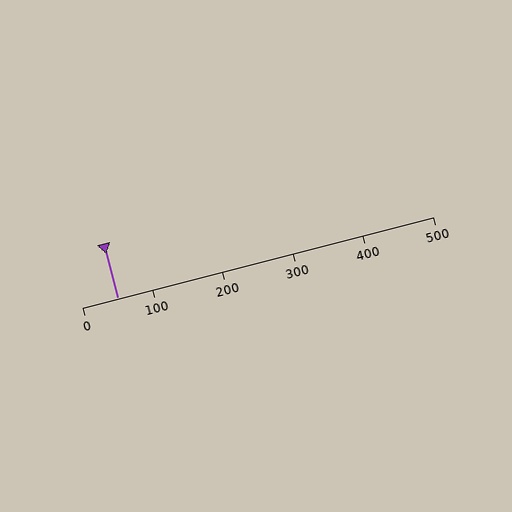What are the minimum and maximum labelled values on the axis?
The axis runs from 0 to 500.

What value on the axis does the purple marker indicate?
The marker indicates approximately 50.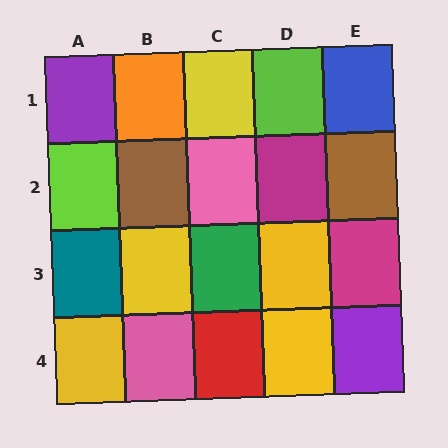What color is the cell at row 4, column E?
Purple.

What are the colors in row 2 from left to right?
Lime, brown, pink, magenta, brown.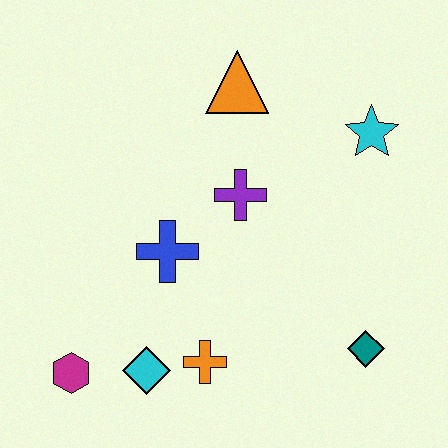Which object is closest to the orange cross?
The cyan diamond is closest to the orange cross.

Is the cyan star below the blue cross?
No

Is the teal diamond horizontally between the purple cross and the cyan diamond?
No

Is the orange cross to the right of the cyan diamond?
Yes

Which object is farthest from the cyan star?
The magenta hexagon is farthest from the cyan star.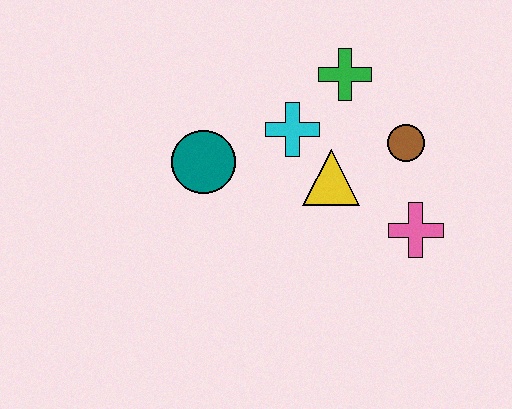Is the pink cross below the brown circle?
Yes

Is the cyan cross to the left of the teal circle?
No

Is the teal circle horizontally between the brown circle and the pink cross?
No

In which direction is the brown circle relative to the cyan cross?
The brown circle is to the right of the cyan cross.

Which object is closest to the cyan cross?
The yellow triangle is closest to the cyan cross.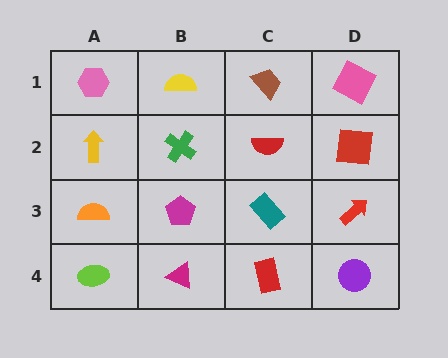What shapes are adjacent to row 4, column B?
A magenta pentagon (row 3, column B), a lime ellipse (row 4, column A), a red rectangle (row 4, column C).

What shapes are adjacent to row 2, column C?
A brown trapezoid (row 1, column C), a teal rectangle (row 3, column C), a green cross (row 2, column B), a red square (row 2, column D).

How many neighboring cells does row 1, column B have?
3.